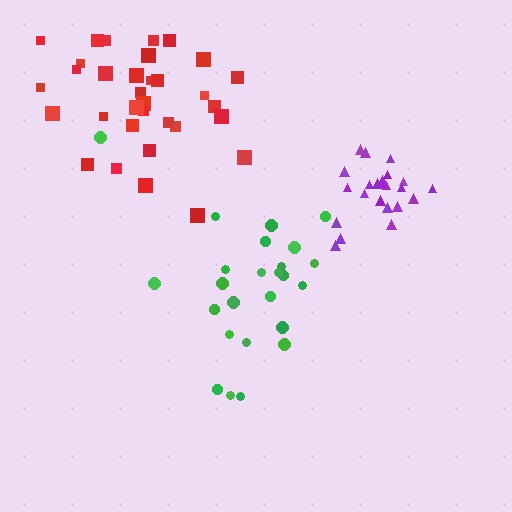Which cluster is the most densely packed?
Purple.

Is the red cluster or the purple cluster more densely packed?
Purple.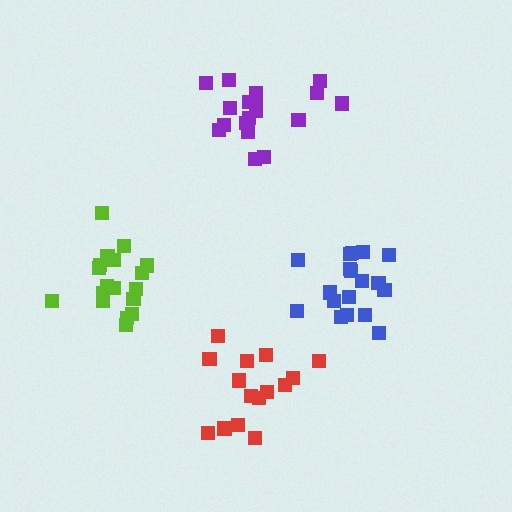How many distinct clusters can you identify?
There are 4 distinct clusters.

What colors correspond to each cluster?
The clusters are colored: blue, purple, red, lime.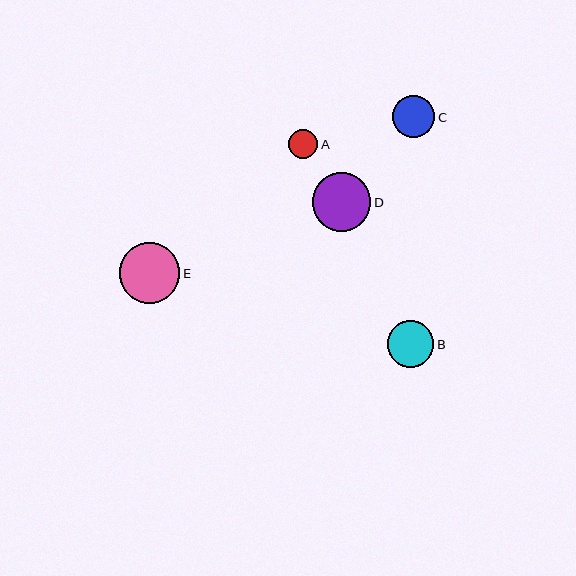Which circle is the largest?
Circle E is the largest with a size of approximately 60 pixels.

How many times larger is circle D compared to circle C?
Circle D is approximately 1.4 times the size of circle C.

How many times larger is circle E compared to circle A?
Circle E is approximately 2.0 times the size of circle A.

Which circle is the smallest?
Circle A is the smallest with a size of approximately 30 pixels.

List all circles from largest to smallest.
From largest to smallest: E, D, B, C, A.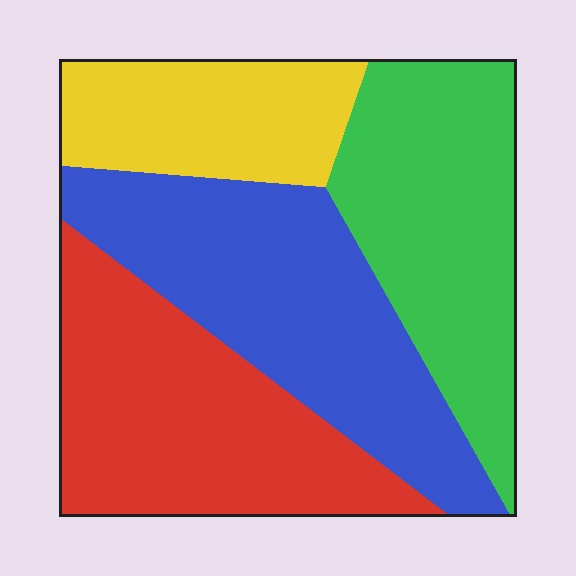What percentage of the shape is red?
Red covers about 30% of the shape.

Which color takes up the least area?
Yellow, at roughly 15%.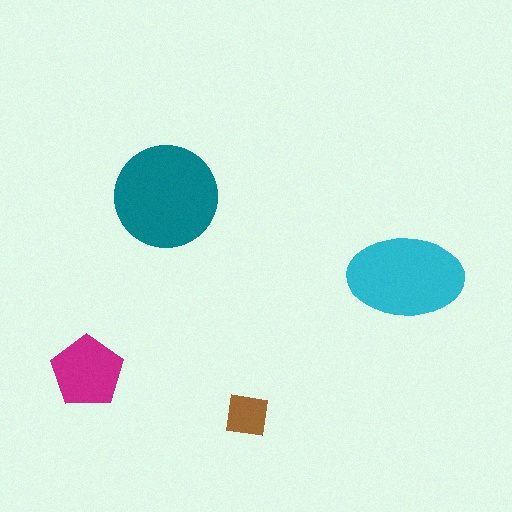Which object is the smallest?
The brown square.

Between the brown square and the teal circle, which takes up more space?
The teal circle.